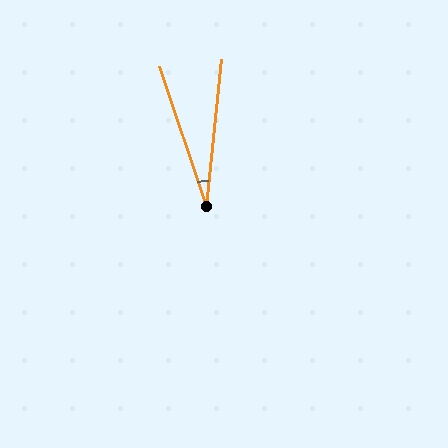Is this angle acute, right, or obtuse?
It is acute.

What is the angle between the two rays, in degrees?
Approximately 25 degrees.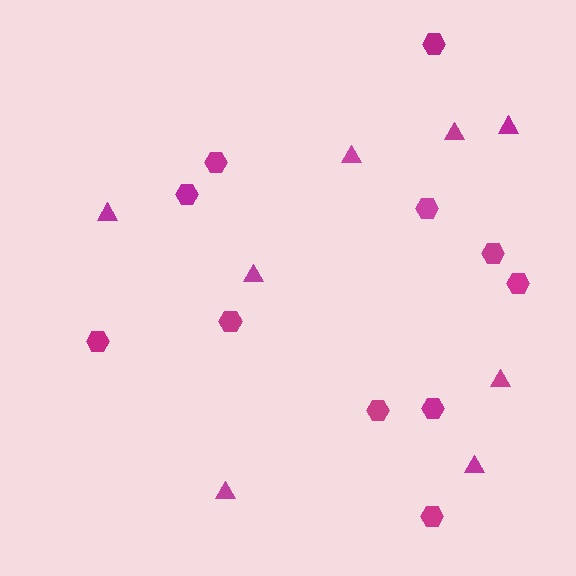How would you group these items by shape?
There are 2 groups: one group of hexagons (11) and one group of triangles (8).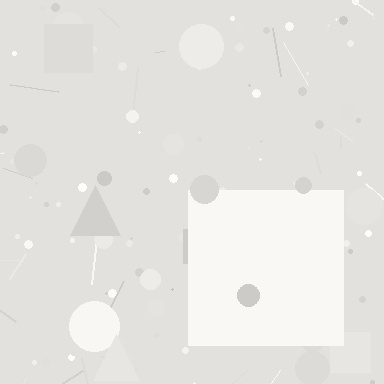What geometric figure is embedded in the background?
A square is embedded in the background.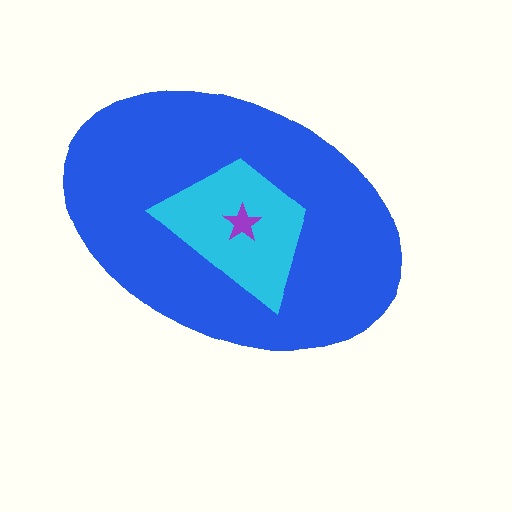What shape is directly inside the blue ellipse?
The cyan trapezoid.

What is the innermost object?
The purple star.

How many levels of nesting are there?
3.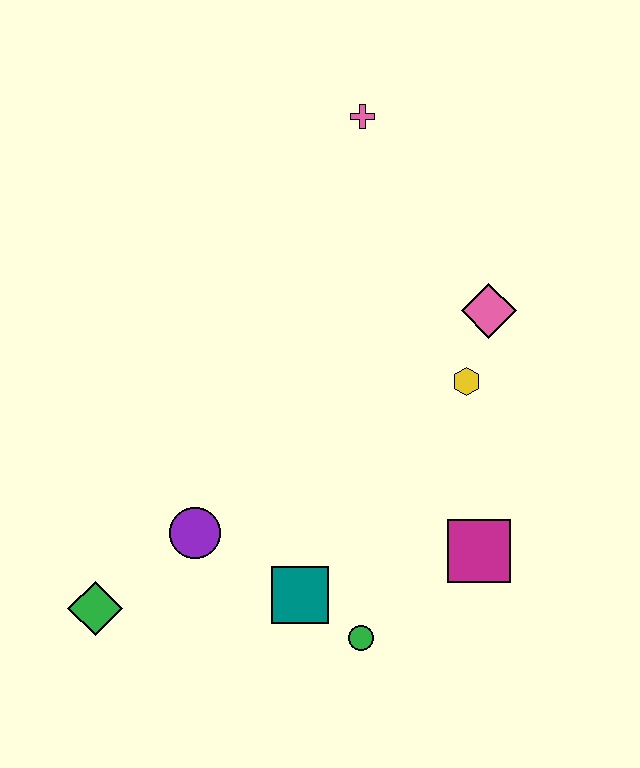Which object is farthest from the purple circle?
The pink cross is farthest from the purple circle.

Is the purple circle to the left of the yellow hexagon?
Yes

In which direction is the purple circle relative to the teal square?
The purple circle is to the left of the teal square.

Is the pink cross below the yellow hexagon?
No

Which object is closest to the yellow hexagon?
The pink diamond is closest to the yellow hexagon.